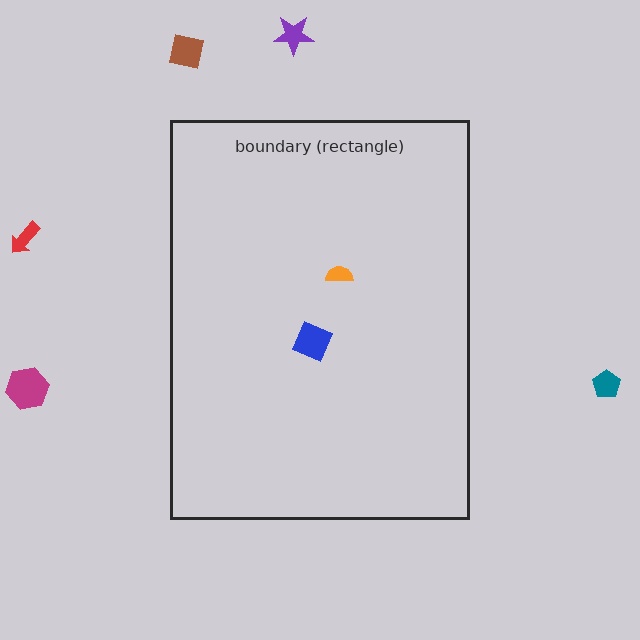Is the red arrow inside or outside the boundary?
Outside.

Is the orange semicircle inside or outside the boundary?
Inside.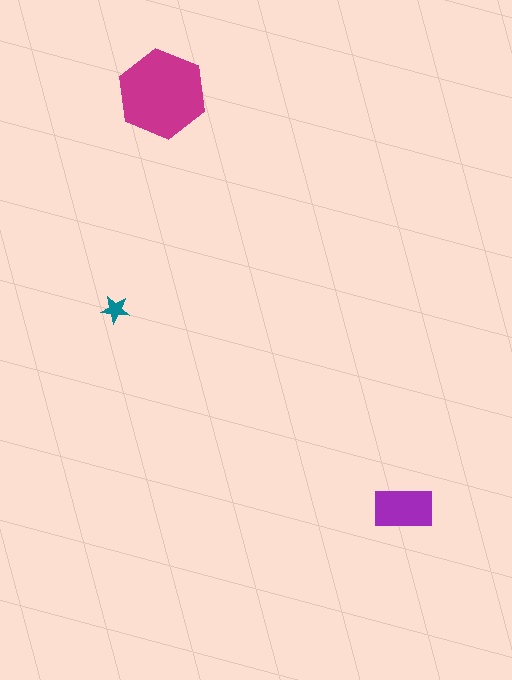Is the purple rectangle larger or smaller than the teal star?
Larger.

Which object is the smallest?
The teal star.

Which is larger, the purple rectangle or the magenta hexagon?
The magenta hexagon.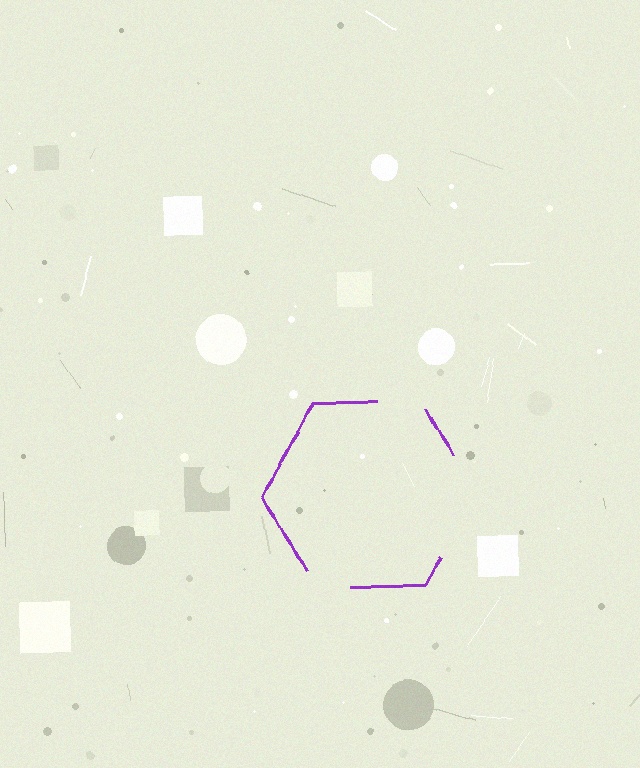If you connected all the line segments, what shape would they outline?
They would outline a hexagon.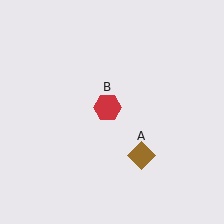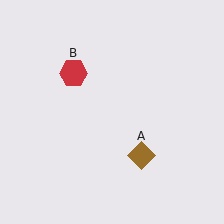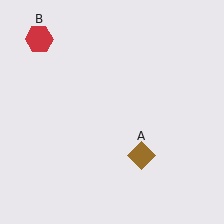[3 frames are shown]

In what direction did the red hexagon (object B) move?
The red hexagon (object B) moved up and to the left.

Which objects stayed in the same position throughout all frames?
Brown diamond (object A) remained stationary.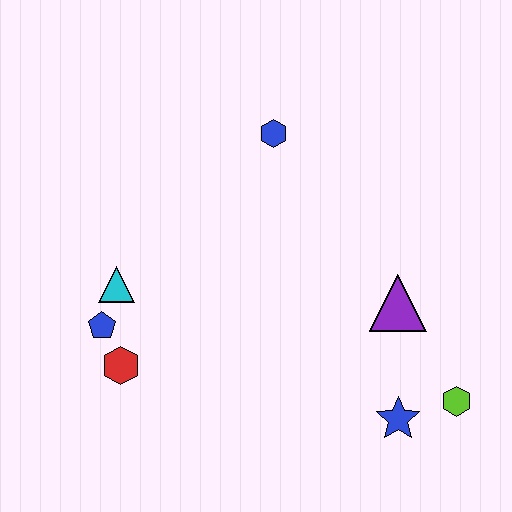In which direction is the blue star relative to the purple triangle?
The blue star is below the purple triangle.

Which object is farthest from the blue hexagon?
The lime hexagon is farthest from the blue hexagon.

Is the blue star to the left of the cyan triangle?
No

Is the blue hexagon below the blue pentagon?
No